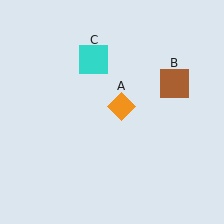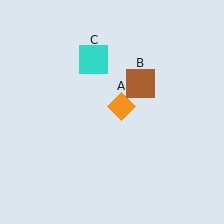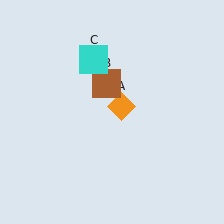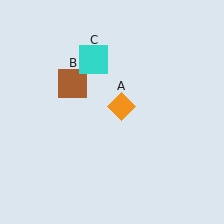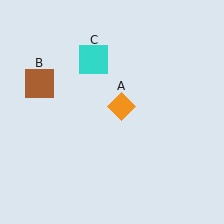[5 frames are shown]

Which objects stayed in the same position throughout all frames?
Orange diamond (object A) and cyan square (object C) remained stationary.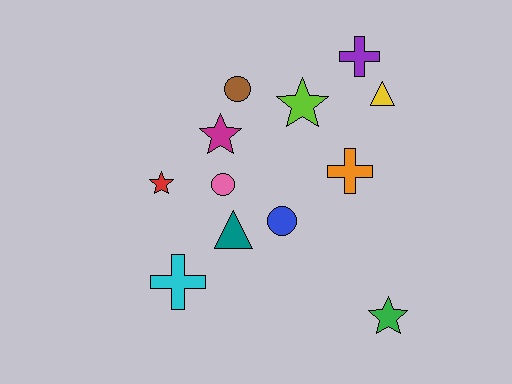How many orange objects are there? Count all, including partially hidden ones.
There is 1 orange object.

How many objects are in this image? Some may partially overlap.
There are 12 objects.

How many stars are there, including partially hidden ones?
There are 4 stars.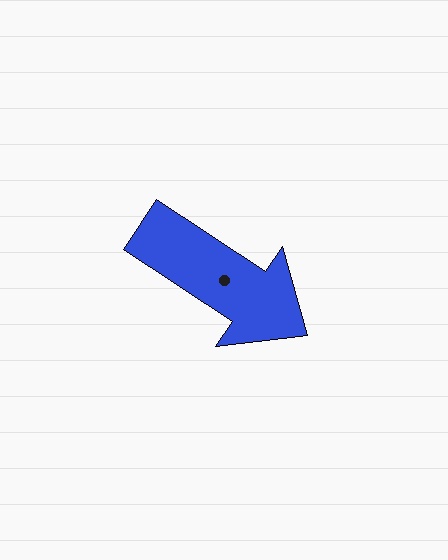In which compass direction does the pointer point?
Southeast.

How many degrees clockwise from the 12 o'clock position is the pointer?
Approximately 124 degrees.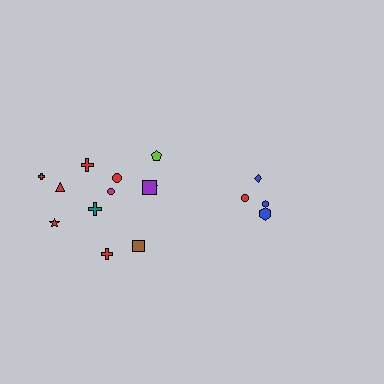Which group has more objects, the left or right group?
The left group.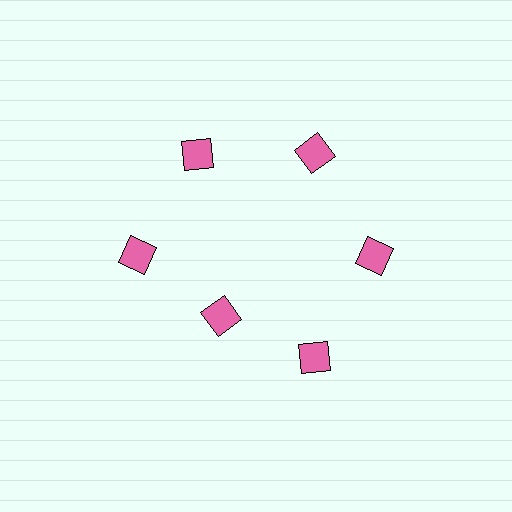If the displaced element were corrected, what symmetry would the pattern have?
It would have 6-fold rotational symmetry — the pattern would map onto itself every 60 degrees.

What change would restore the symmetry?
The symmetry would be restored by moving it outward, back onto the ring so that all 6 diamonds sit at equal angles and equal distance from the center.